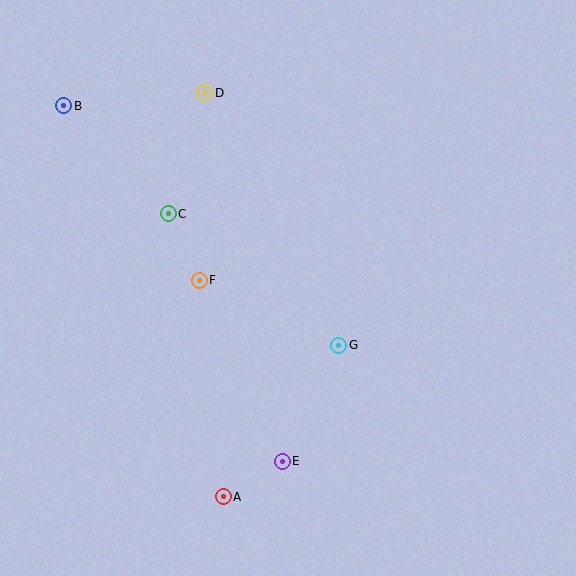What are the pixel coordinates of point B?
Point B is at (64, 106).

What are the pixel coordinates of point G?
Point G is at (339, 345).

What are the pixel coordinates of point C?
Point C is at (168, 214).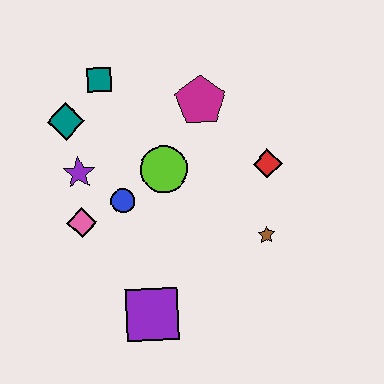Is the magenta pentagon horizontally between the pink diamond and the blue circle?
No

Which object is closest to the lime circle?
The blue circle is closest to the lime circle.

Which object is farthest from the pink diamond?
The red diamond is farthest from the pink diamond.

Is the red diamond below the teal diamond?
Yes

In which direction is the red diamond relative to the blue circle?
The red diamond is to the right of the blue circle.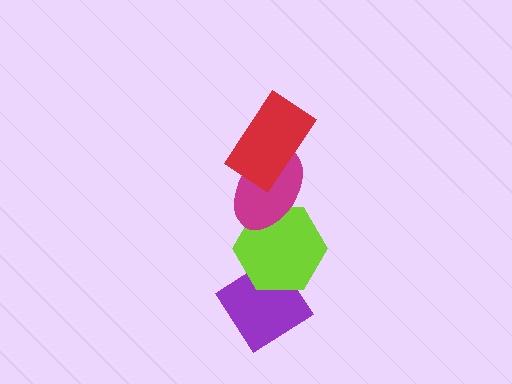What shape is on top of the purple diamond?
The lime hexagon is on top of the purple diamond.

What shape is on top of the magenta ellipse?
The red rectangle is on top of the magenta ellipse.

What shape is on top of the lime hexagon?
The magenta ellipse is on top of the lime hexagon.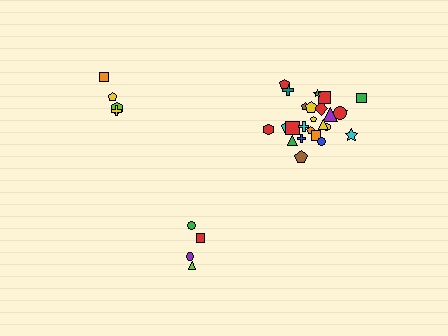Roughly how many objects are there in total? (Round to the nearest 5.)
Roughly 35 objects in total.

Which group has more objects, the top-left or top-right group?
The top-right group.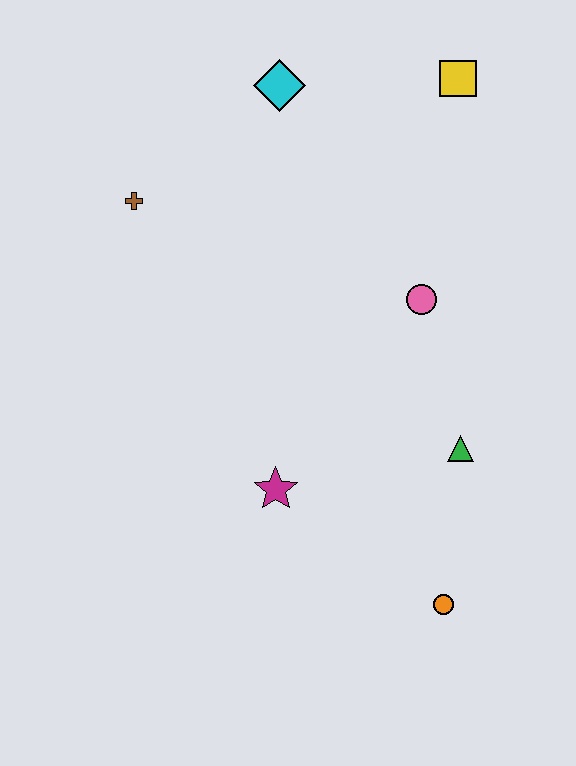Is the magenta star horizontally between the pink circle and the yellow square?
No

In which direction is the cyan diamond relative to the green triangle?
The cyan diamond is above the green triangle.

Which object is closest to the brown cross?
The cyan diamond is closest to the brown cross.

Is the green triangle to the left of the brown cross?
No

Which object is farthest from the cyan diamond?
The orange circle is farthest from the cyan diamond.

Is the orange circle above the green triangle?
No